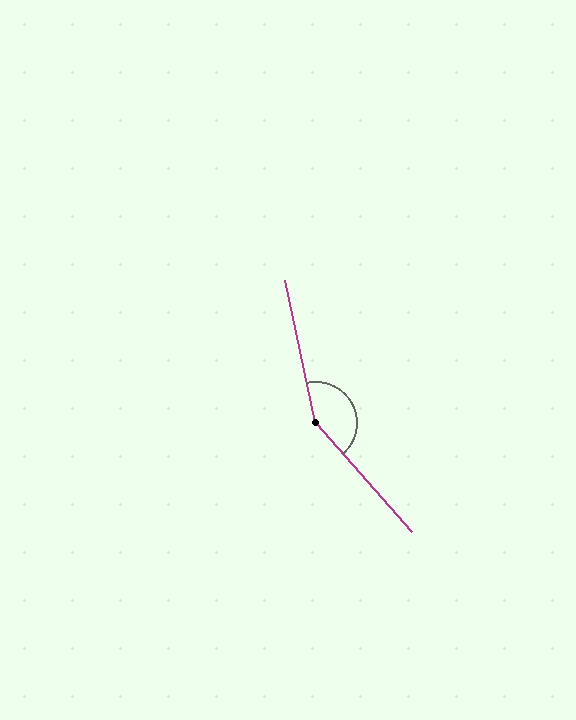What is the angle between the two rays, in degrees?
Approximately 151 degrees.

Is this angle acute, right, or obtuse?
It is obtuse.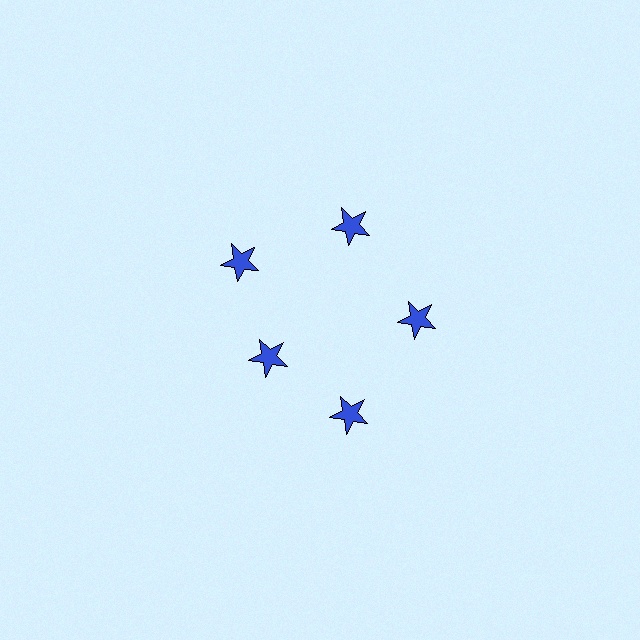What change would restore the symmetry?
The symmetry would be restored by moving it outward, back onto the ring so that all 5 stars sit at equal angles and equal distance from the center.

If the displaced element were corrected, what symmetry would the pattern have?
It would have 5-fold rotational symmetry — the pattern would map onto itself every 72 degrees.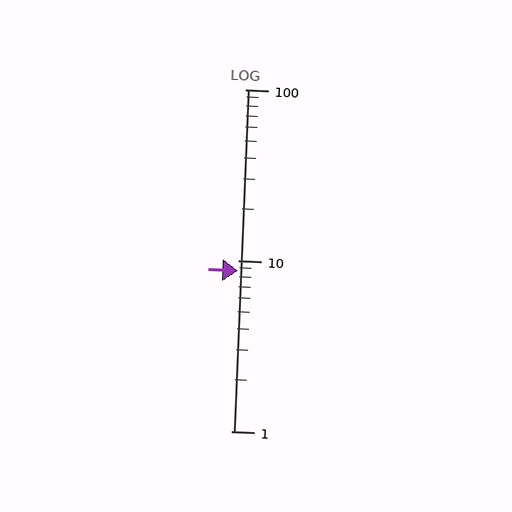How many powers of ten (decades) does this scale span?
The scale spans 2 decades, from 1 to 100.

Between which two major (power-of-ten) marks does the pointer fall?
The pointer is between 1 and 10.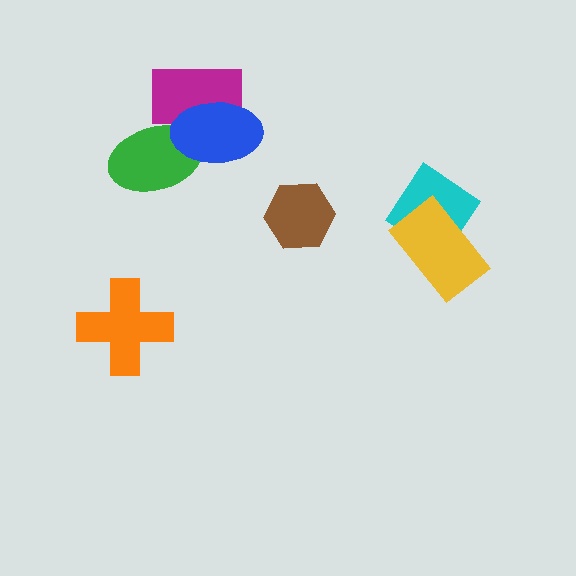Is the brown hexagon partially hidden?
No, no other shape covers it.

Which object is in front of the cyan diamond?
The yellow rectangle is in front of the cyan diamond.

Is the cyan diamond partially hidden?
Yes, it is partially covered by another shape.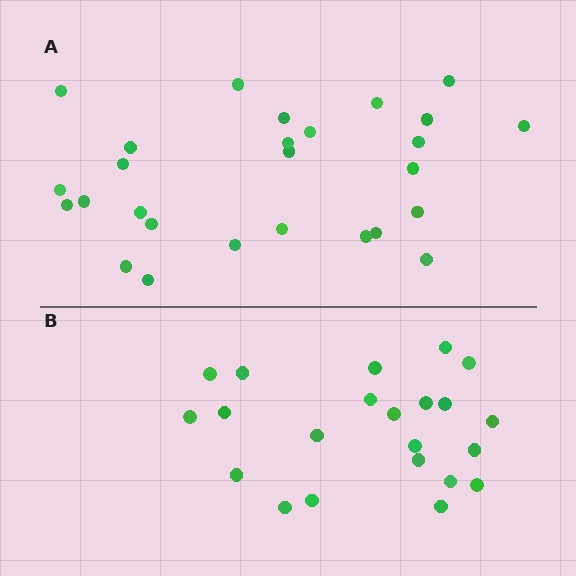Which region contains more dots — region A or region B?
Region A (the top region) has more dots.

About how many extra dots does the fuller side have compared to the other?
Region A has about 5 more dots than region B.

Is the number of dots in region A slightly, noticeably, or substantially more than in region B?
Region A has only slightly more — the two regions are fairly close. The ratio is roughly 1.2 to 1.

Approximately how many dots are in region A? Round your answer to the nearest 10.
About 30 dots. (The exact count is 27, which rounds to 30.)